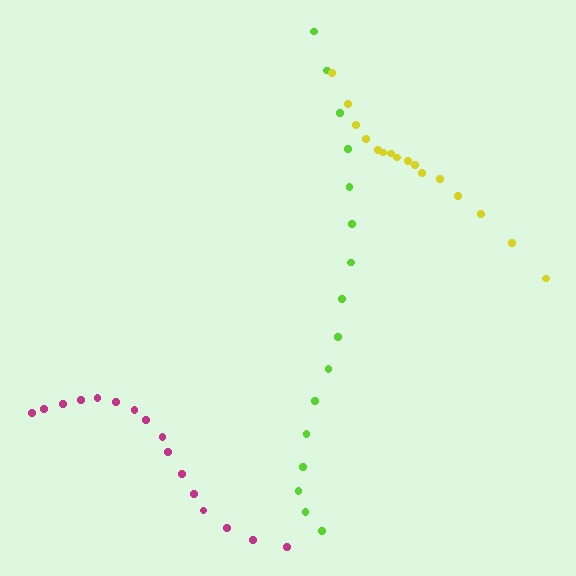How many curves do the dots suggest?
There are 3 distinct paths.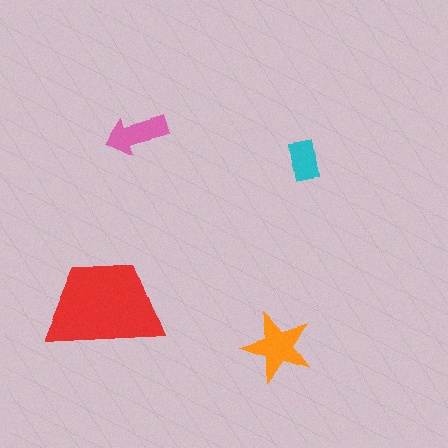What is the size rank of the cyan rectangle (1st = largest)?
4th.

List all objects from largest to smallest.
The red trapezoid, the orange star, the pink arrow, the cyan rectangle.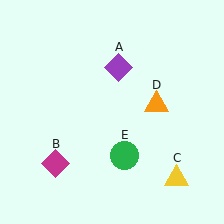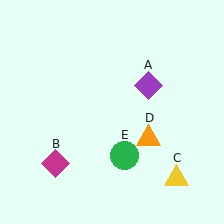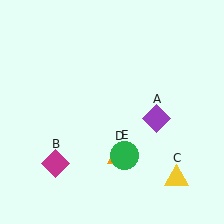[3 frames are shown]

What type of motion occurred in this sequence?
The purple diamond (object A), orange triangle (object D) rotated clockwise around the center of the scene.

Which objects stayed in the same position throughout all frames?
Magenta diamond (object B) and yellow triangle (object C) and green circle (object E) remained stationary.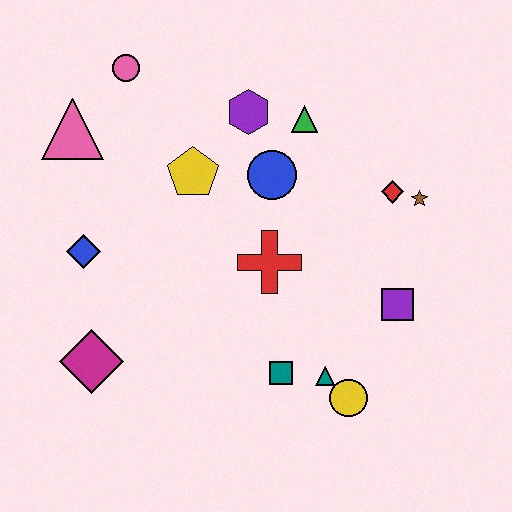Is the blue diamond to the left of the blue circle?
Yes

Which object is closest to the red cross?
The blue circle is closest to the red cross.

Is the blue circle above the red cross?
Yes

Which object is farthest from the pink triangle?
The yellow circle is farthest from the pink triangle.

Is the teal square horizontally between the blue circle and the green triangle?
Yes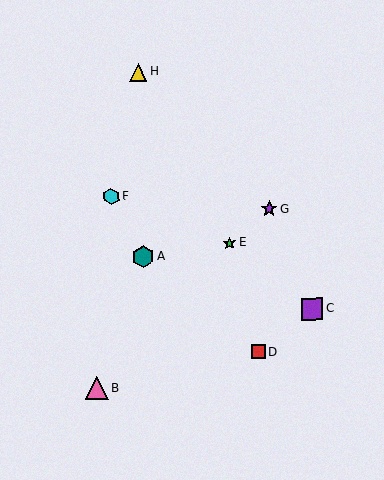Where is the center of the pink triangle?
The center of the pink triangle is at (96, 388).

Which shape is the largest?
The pink triangle (labeled B) is the largest.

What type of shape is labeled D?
Shape D is a red square.